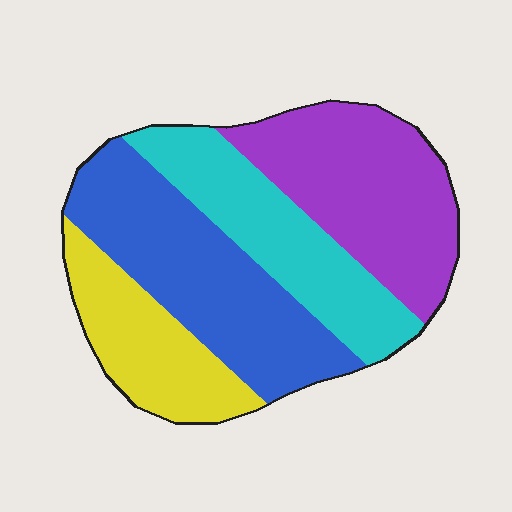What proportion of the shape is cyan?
Cyan covers about 25% of the shape.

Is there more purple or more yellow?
Purple.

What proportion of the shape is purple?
Purple takes up about one quarter (1/4) of the shape.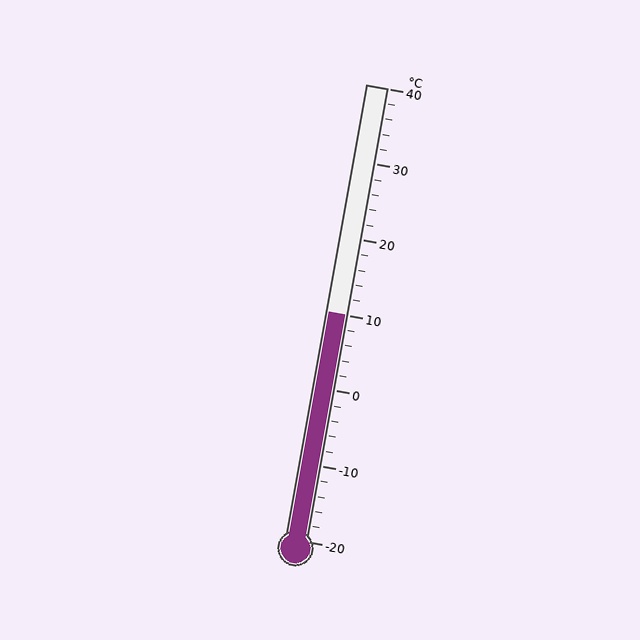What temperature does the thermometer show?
The thermometer shows approximately 10°C.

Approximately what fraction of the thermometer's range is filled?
The thermometer is filled to approximately 50% of its range.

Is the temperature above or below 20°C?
The temperature is below 20°C.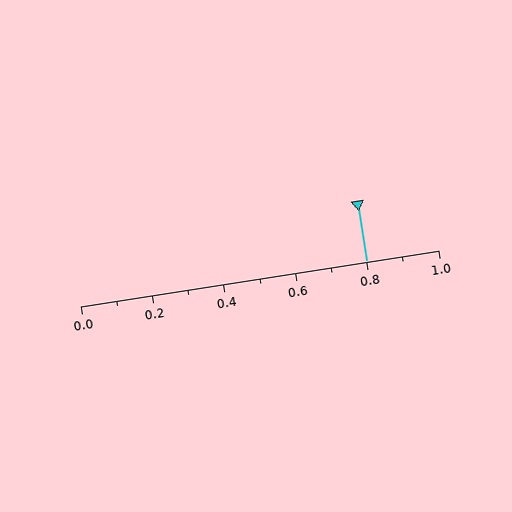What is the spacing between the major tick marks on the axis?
The major ticks are spaced 0.2 apart.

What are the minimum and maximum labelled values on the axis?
The axis runs from 0.0 to 1.0.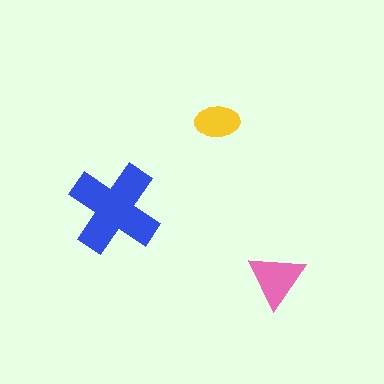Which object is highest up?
The yellow ellipse is topmost.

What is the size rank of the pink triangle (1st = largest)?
2nd.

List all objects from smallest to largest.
The yellow ellipse, the pink triangle, the blue cross.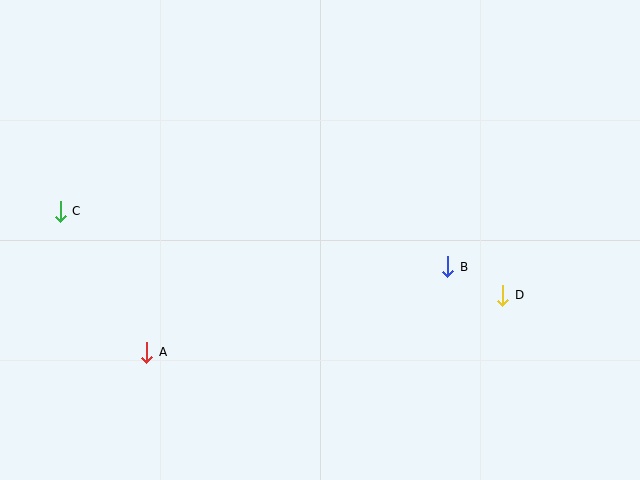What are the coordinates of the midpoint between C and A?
The midpoint between C and A is at (104, 282).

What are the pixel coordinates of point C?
Point C is at (60, 211).